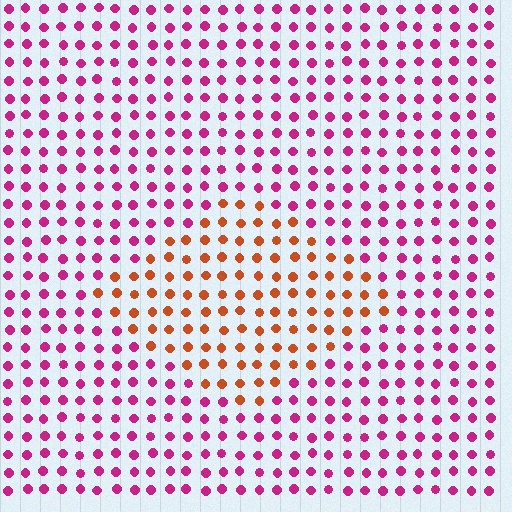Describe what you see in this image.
The image is filled with small magenta elements in a uniform arrangement. A diamond-shaped region is visible where the elements are tinted to a slightly different hue, forming a subtle color boundary.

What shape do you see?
I see a diamond.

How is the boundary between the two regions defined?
The boundary is defined purely by a slight shift in hue (about 53 degrees). Spacing, size, and orientation are identical on both sides.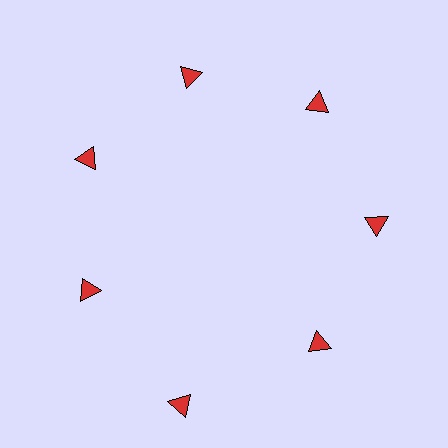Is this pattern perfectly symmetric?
No. The 7 red triangles are arranged in a ring, but one element near the 6 o'clock position is pushed outward from the center, breaking the 7-fold rotational symmetry.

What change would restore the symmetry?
The symmetry would be restored by moving it inward, back onto the ring so that all 7 triangles sit at equal angles and equal distance from the center.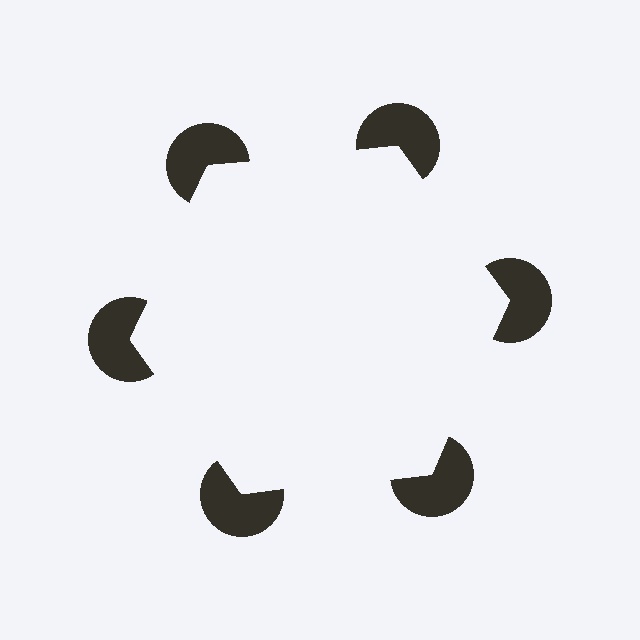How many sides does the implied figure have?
6 sides.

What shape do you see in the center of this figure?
An illusory hexagon — its edges are inferred from the aligned wedge cuts in the pac-man discs, not physically drawn.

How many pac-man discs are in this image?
There are 6 — one at each vertex of the illusory hexagon.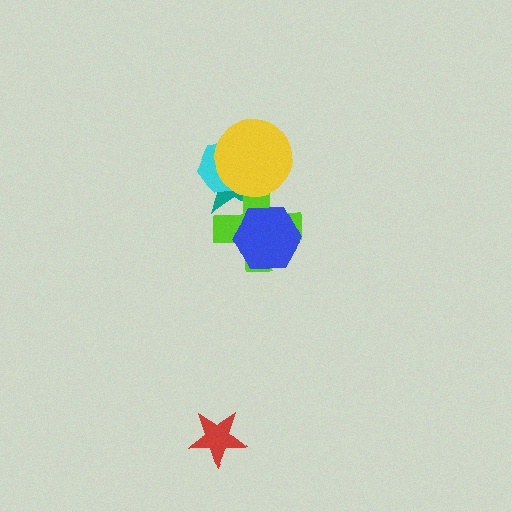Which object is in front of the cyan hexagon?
The yellow circle is in front of the cyan hexagon.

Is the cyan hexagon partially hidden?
Yes, it is partially covered by another shape.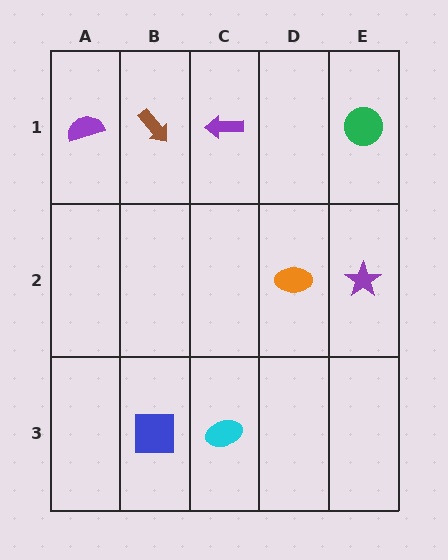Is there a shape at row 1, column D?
No, that cell is empty.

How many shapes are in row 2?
2 shapes.